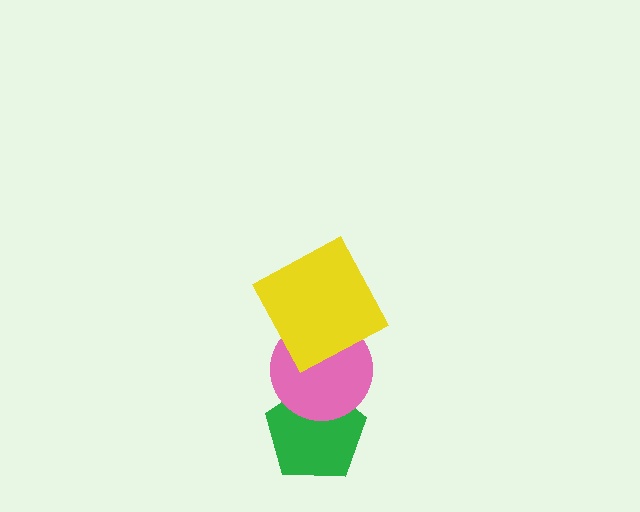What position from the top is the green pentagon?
The green pentagon is 3rd from the top.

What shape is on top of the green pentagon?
The pink circle is on top of the green pentagon.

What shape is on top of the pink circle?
The yellow square is on top of the pink circle.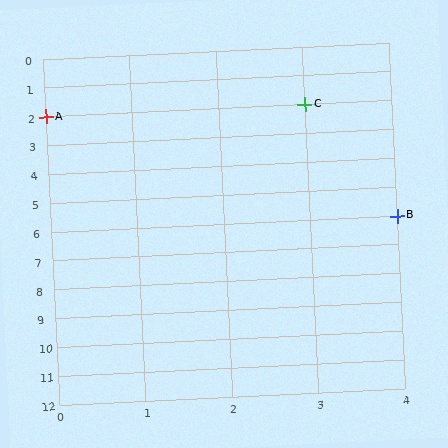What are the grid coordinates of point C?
Point C is at grid coordinates (3, 2).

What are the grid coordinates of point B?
Point B is at grid coordinates (4, 6).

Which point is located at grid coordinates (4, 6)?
Point B is at (4, 6).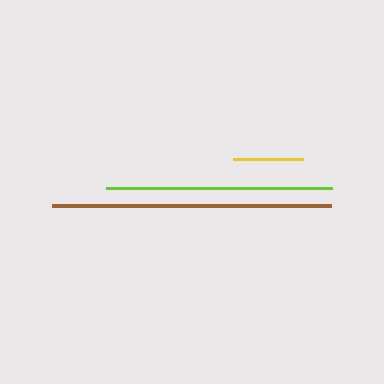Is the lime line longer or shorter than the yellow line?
The lime line is longer than the yellow line.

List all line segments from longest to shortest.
From longest to shortest: brown, lime, yellow.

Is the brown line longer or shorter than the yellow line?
The brown line is longer than the yellow line.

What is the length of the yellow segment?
The yellow segment is approximately 70 pixels long.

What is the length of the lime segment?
The lime segment is approximately 227 pixels long.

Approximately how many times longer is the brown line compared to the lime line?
The brown line is approximately 1.2 times the length of the lime line.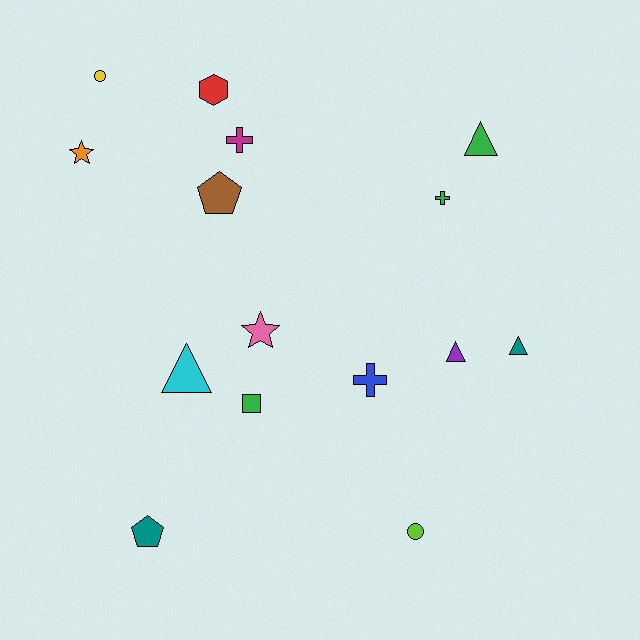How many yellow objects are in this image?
There is 1 yellow object.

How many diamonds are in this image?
There are no diamonds.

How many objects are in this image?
There are 15 objects.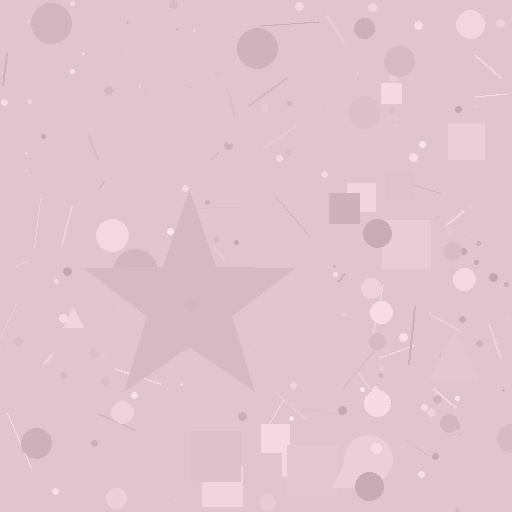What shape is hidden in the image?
A star is hidden in the image.